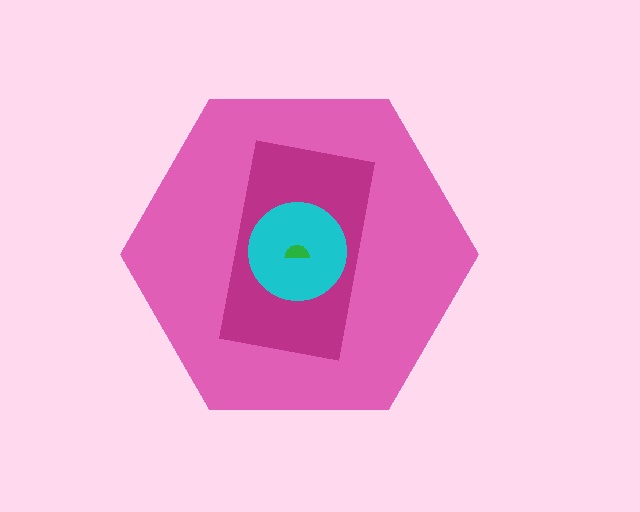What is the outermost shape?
The pink hexagon.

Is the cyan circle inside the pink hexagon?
Yes.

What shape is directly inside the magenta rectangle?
The cyan circle.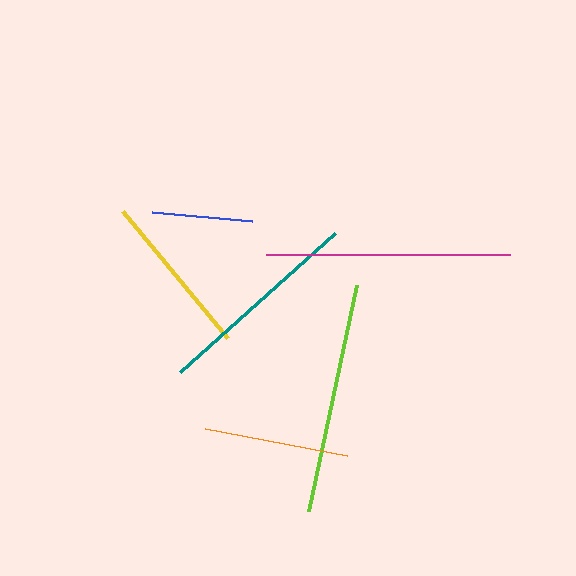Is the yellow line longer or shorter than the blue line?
The yellow line is longer than the blue line.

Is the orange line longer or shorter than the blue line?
The orange line is longer than the blue line.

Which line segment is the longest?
The magenta line is the longest at approximately 244 pixels.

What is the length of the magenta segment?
The magenta segment is approximately 244 pixels long.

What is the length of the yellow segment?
The yellow segment is approximately 165 pixels long.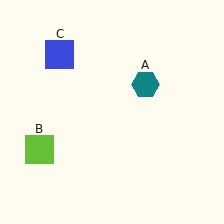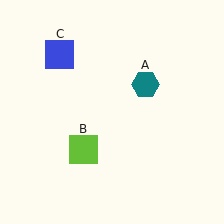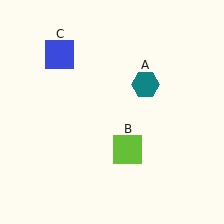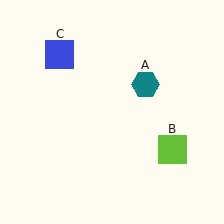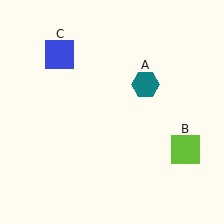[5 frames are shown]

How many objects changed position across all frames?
1 object changed position: lime square (object B).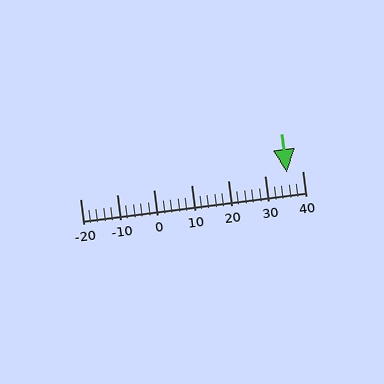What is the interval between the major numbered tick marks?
The major tick marks are spaced 10 units apart.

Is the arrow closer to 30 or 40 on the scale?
The arrow is closer to 40.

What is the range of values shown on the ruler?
The ruler shows values from -20 to 40.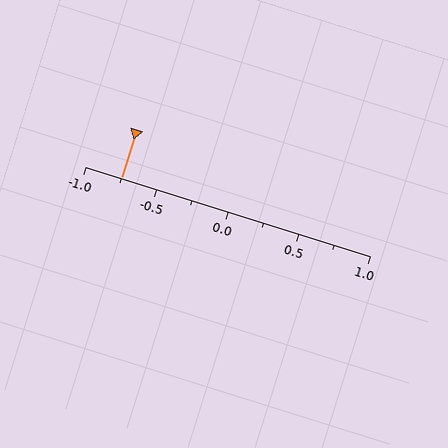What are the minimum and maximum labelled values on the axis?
The axis runs from -1.0 to 1.0.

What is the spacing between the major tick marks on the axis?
The major ticks are spaced 0.5 apart.